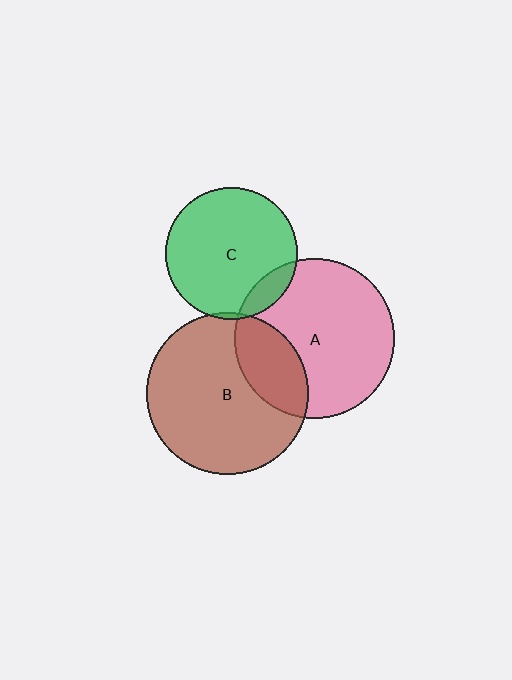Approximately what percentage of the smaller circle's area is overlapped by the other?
Approximately 10%.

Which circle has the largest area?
Circle B (brown).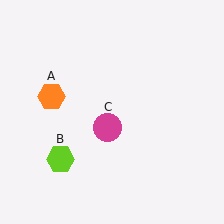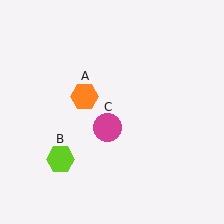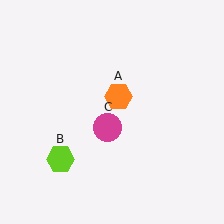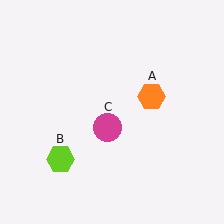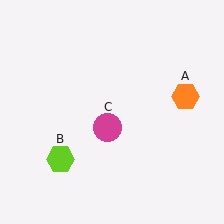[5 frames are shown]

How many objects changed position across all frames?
1 object changed position: orange hexagon (object A).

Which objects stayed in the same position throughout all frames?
Lime hexagon (object B) and magenta circle (object C) remained stationary.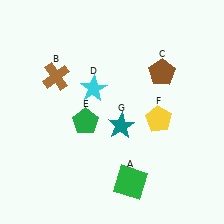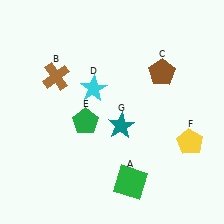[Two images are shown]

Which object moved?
The yellow pentagon (F) moved right.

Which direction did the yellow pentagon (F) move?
The yellow pentagon (F) moved right.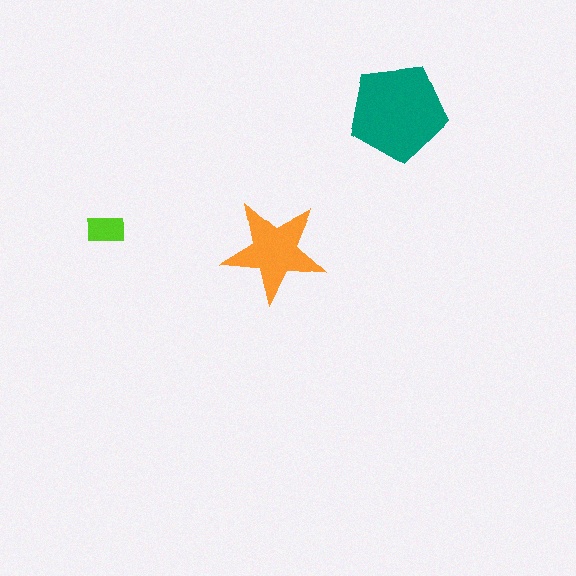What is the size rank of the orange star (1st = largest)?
2nd.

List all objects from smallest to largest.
The lime rectangle, the orange star, the teal pentagon.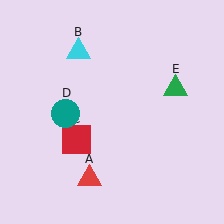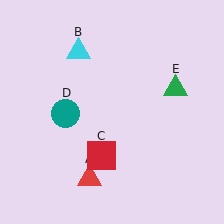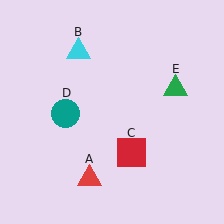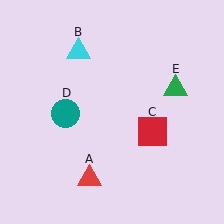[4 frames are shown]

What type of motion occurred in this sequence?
The red square (object C) rotated counterclockwise around the center of the scene.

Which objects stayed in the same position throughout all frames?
Red triangle (object A) and cyan triangle (object B) and teal circle (object D) and green triangle (object E) remained stationary.